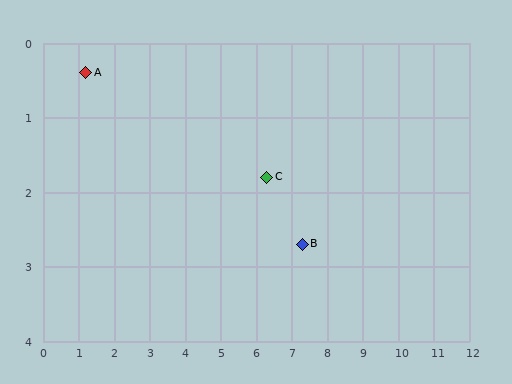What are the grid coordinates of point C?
Point C is at approximately (6.3, 1.8).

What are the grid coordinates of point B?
Point B is at approximately (7.3, 2.7).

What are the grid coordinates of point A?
Point A is at approximately (1.2, 0.4).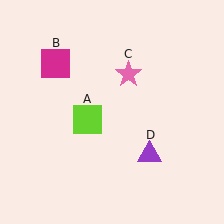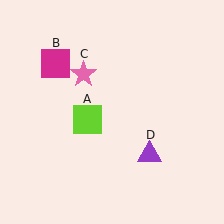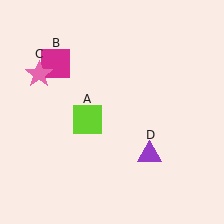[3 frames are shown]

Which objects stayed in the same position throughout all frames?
Lime square (object A) and magenta square (object B) and purple triangle (object D) remained stationary.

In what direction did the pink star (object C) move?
The pink star (object C) moved left.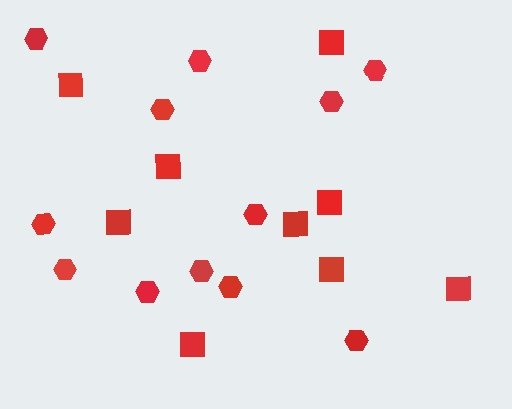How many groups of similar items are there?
There are 2 groups: one group of hexagons (12) and one group of squares (9).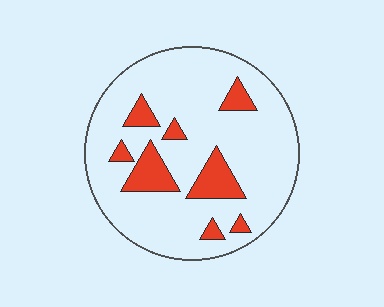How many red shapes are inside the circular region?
8.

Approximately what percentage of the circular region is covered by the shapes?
Approximately 15%.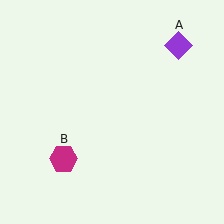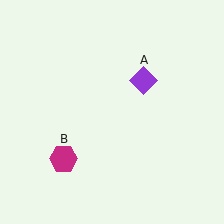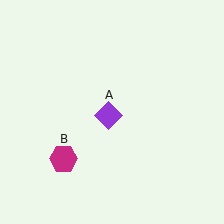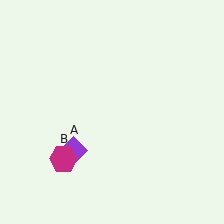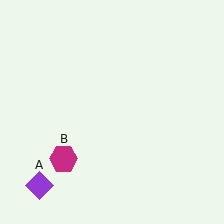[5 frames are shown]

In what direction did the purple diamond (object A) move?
The purple diamond (object A) moved down and to the left.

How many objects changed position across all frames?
1 object changed position: purple diamond (object A).